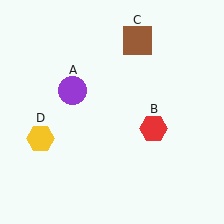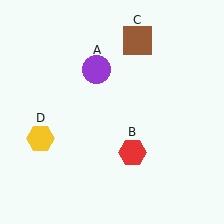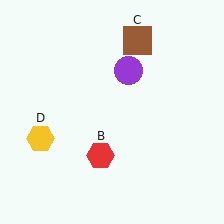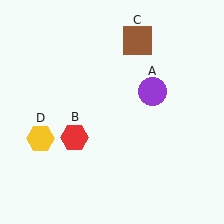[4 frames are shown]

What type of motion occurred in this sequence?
The purple circle (object A), red hexagon (object B) rotated clockwise around the center of the scene.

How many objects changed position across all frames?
2 objects changed position: purple circle (object A), red hexagon (object B).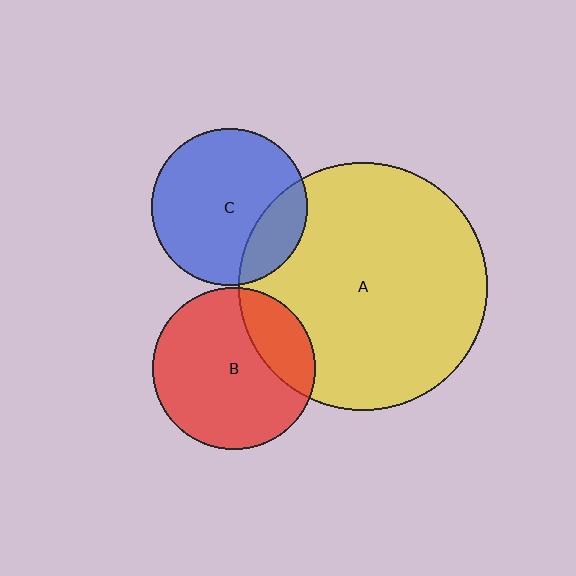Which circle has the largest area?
Circle A (yellow).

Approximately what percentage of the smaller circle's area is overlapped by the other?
Approximately 20%.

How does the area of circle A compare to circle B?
Approximately 2.3 times.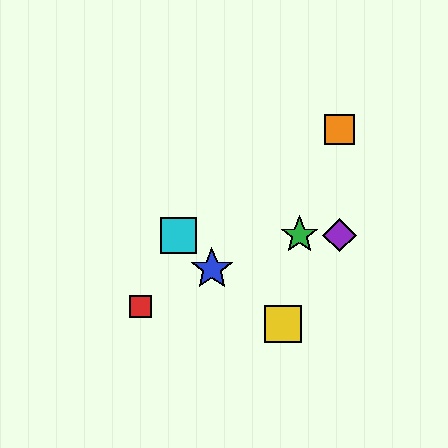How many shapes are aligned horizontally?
3 shapes (the green star, the purple diamond, the cyan square) are aligned horizontally.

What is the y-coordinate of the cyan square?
The cyan square is at y≈235.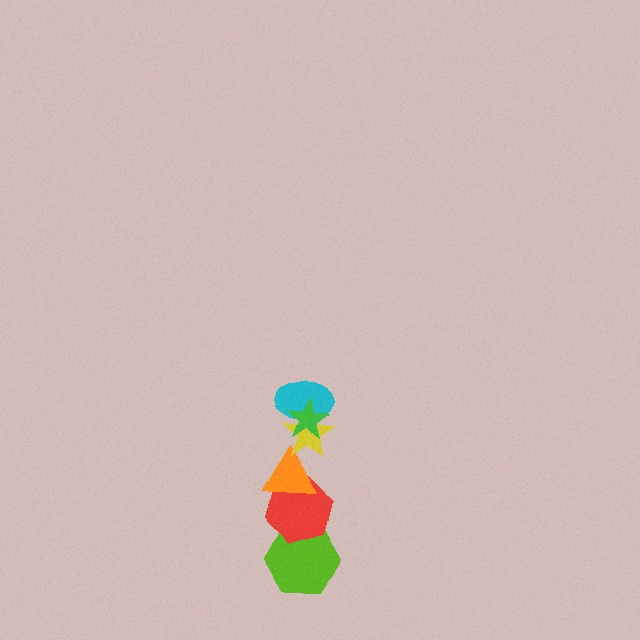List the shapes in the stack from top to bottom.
From top to bottom: the green star, the cyan ellipse, the yellow star, the orange triangle, the red hexagon, the lime hexagon.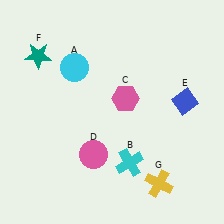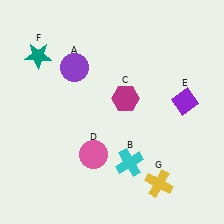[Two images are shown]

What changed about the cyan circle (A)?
In Image 1, A is cyan. In Image 2, it changed to purple.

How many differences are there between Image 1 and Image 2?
There are 3 differences between the two images.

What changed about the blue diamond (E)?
In Image 1, E is blue. In Image 2, it changed to purple.